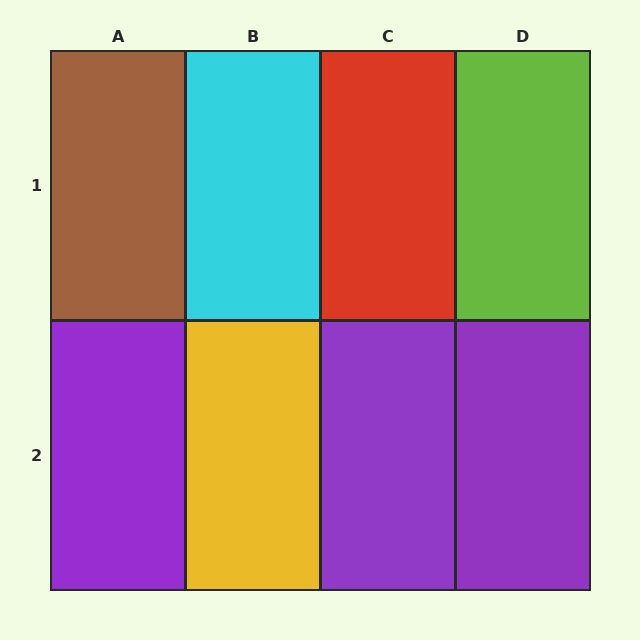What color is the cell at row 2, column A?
Purple.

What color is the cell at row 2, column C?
Purple.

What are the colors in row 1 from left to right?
Brown, cyan, red, lime.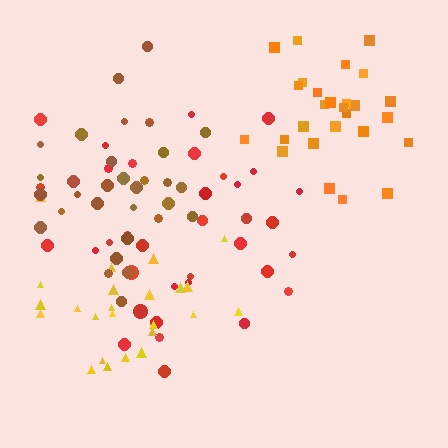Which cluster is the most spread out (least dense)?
Brown.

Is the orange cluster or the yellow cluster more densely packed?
Orange.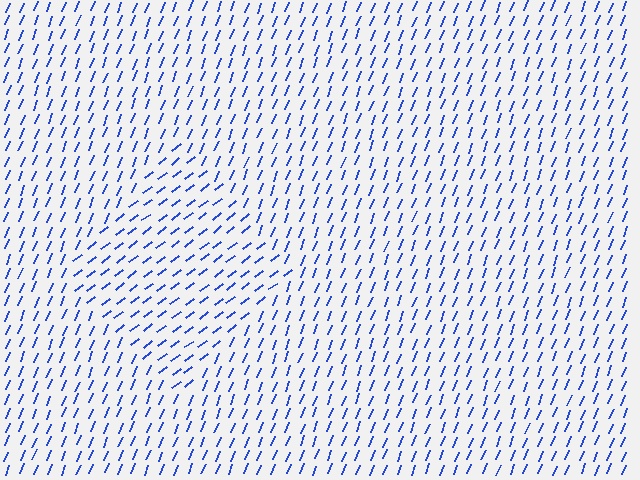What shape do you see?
I see a diamond.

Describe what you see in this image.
The image is filled with small blue line segments. A diamond region in the image has lines oriented differently from the surrounding lines, creating a visible texture boundary.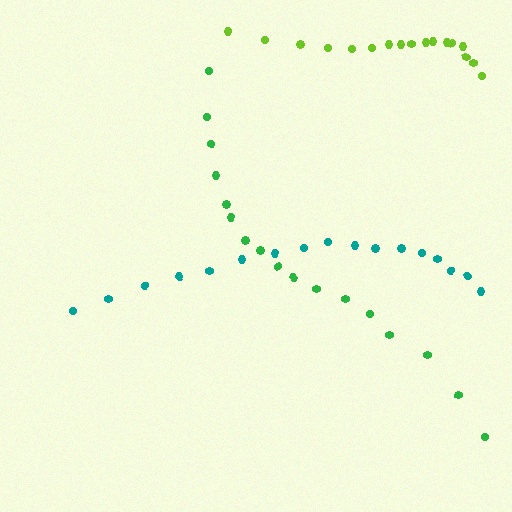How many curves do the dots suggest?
There are 3 distinct paths.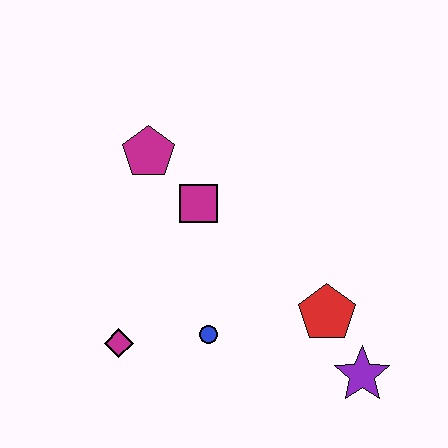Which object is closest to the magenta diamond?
The blue circle is closest to the magenta diamond.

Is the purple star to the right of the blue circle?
Yes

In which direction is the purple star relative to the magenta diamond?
The purple star is to the right of the magenta diamond.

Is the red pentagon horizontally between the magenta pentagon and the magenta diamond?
No